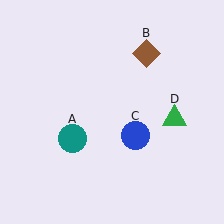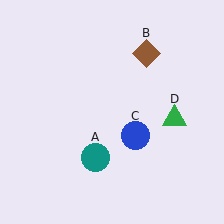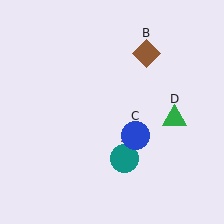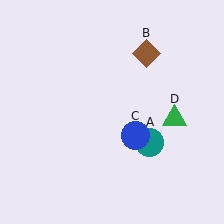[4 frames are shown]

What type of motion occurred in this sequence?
The teal circle (object A) rotated counterclockwise around the center of the scene.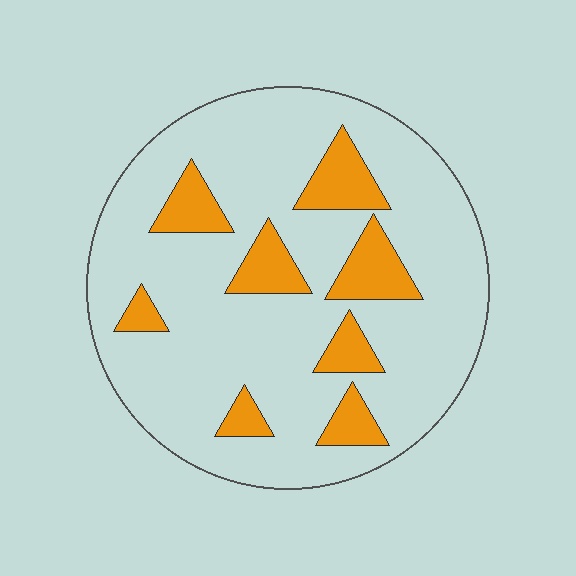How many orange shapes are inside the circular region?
8.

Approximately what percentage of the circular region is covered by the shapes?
Approximately 20%.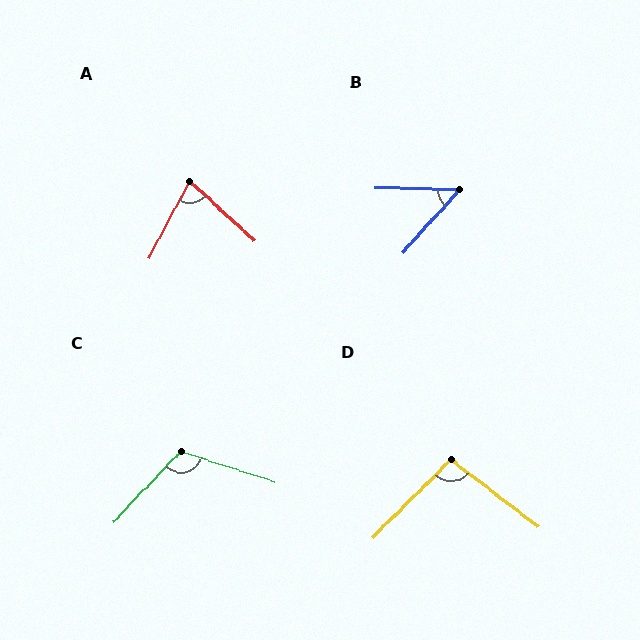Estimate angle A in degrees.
Approximately 76 degrees.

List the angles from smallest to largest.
B (49°), A (76°), D (98°), C (115°).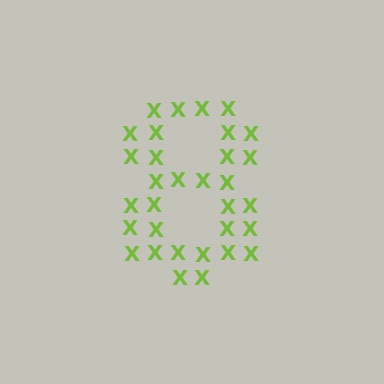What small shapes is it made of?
It is made of small letter X's.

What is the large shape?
The large shape is the digit 8.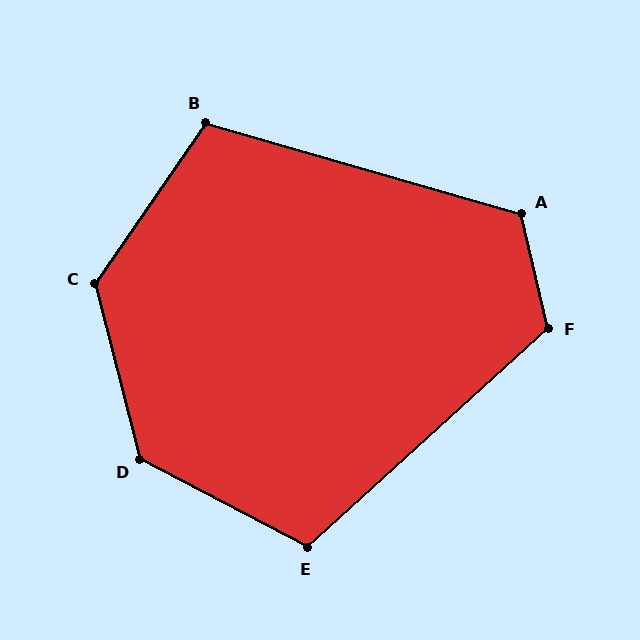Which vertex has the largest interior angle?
D, at approximately 132 degrees.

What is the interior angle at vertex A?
Approximately 119 degrees (obtuse).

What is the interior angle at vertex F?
Approximately 119 degrees (obtuse).